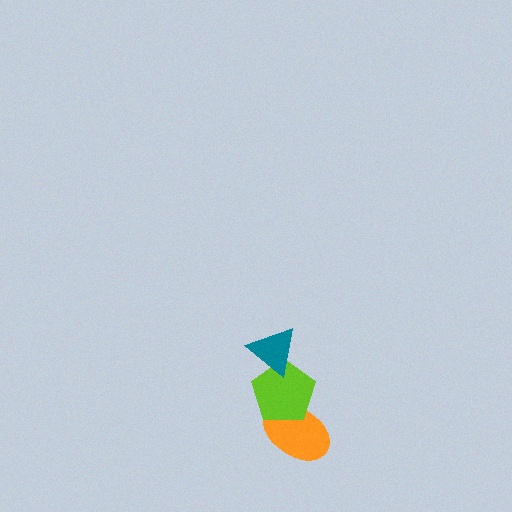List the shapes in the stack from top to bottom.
From top to bottom: the teal triangle, the lime pentagon, the orange ellipse.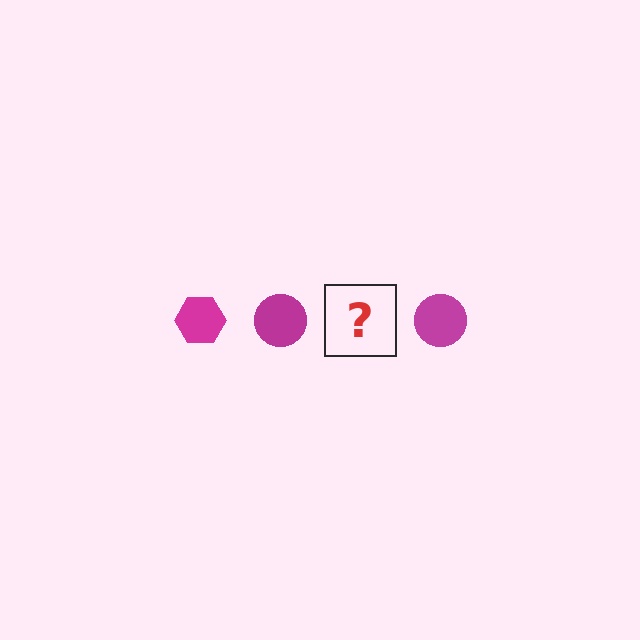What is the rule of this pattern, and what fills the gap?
The rule is that the pattern cycles through hexagon, circle shapes in magenta. The gap should be filled with a magenta hexagon.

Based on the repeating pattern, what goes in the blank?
The blank should be a magenta hexagon.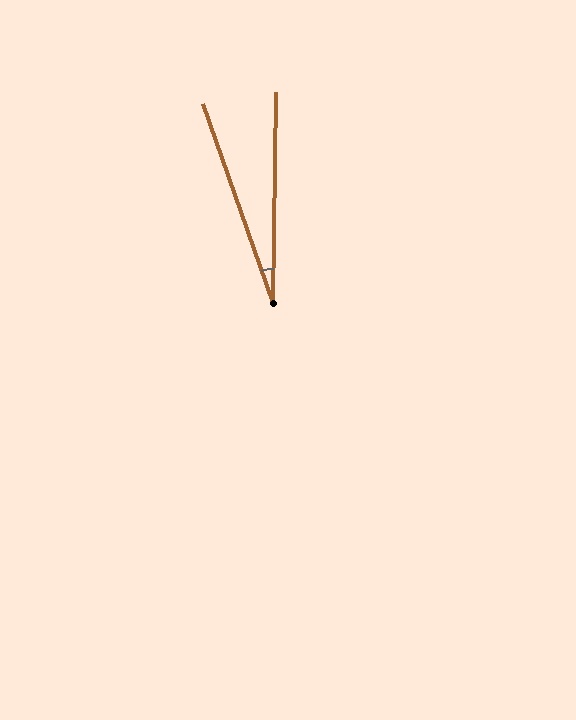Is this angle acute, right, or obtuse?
It is acute.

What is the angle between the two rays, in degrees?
Approximately 20 degrees.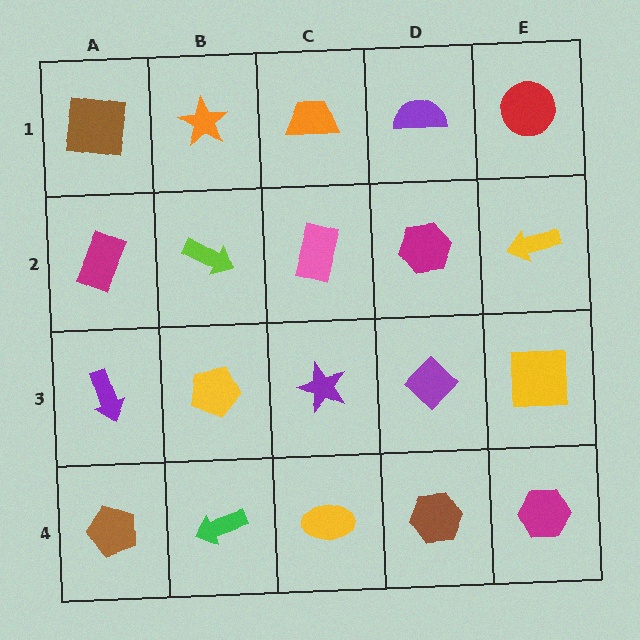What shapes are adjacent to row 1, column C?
A pink rectangle (row 2, column C), an orange star (row 1, column B), a purple semicircle (row 1, column D).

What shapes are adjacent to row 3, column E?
A yellow arrow (row 2, column E), a magenta hexagon (row 4, column E), a purple diamond (row 3, column D).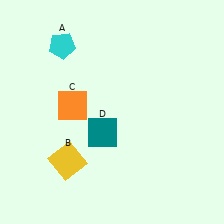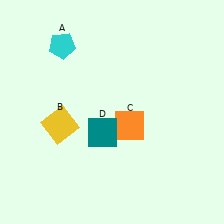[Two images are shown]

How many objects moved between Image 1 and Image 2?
2 objects moved between the two images.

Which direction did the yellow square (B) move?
The yellow square (B) moved up.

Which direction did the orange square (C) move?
The orange square (C) moved right.